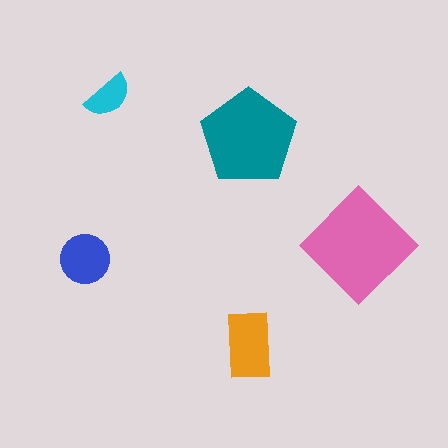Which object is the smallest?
The cyan semicircle.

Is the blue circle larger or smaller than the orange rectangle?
Smaller.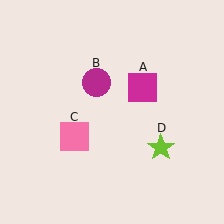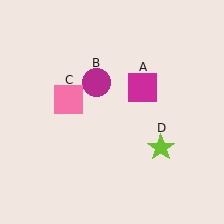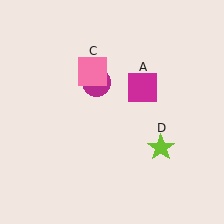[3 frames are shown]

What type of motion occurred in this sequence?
The pink square (object C) rotated clockwise around the center of the scene.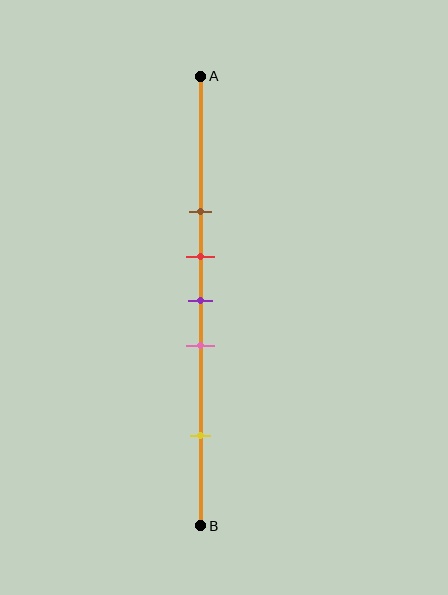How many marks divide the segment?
There are 5 marks dividing the segment.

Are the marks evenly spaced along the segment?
No, the marks are not evenly spaced.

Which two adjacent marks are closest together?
The red and purple marks are the closest adjacent pair.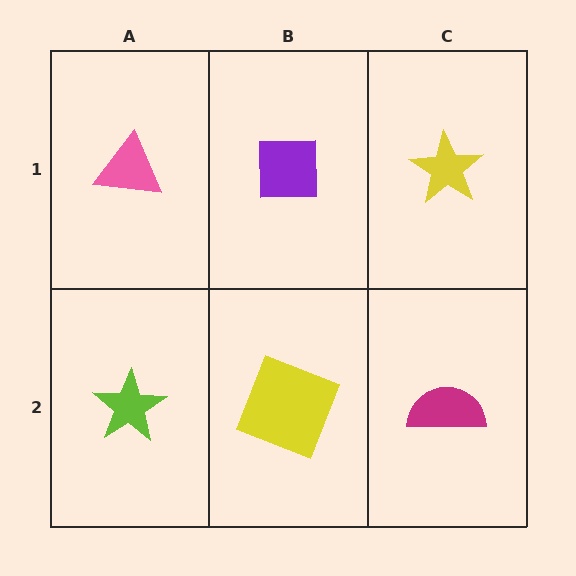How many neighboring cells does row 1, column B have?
3.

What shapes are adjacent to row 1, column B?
A yellow square (row 2, column B), a pink triangle (row 1, column A), a yellow star (row 1, column C).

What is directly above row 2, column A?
A pink triangle.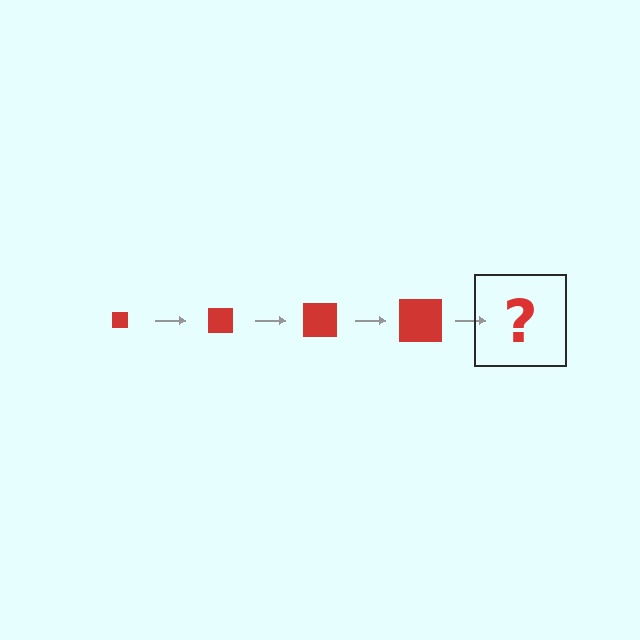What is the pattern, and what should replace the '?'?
The pattern is that the square gets progressively larger each step. The '?' should be a red square, larger than the previous one.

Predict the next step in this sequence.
The next step is a red square, larger than the previous one.